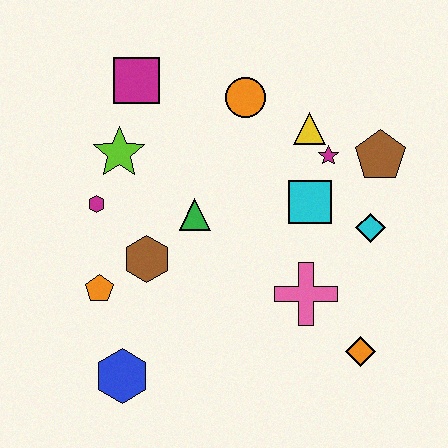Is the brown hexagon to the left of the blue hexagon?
No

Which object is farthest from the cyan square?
The blue hexagon is farthest from the cyan square.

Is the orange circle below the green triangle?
No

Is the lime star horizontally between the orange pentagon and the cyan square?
Yes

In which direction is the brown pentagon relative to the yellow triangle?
The brown pentagon is to the right of the yellow triangle.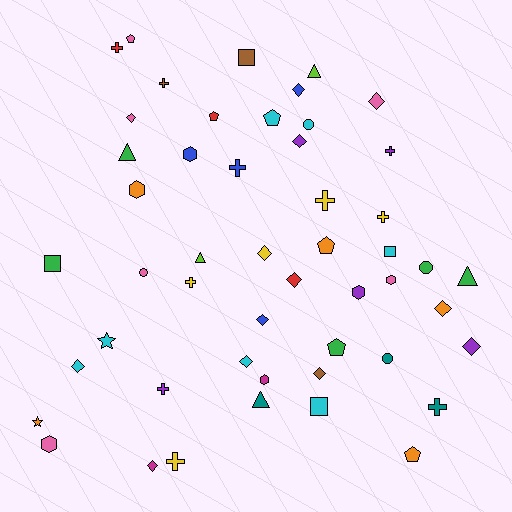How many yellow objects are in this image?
There are 5 yellow objects.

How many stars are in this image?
There are 2 stars.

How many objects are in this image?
There are 50 objects.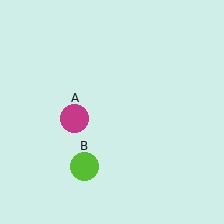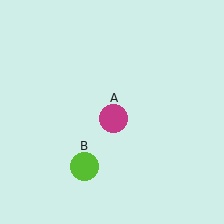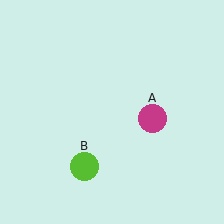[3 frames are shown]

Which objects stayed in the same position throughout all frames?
Lime circle (object B) remained stationary.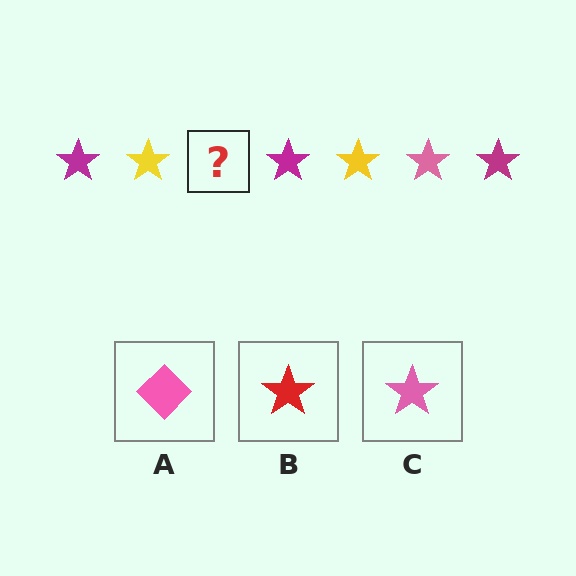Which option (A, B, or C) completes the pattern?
C.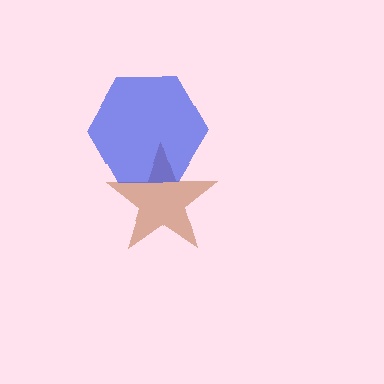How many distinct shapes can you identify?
There are 2 distinct shapes: a brown star, a blue hexagon.